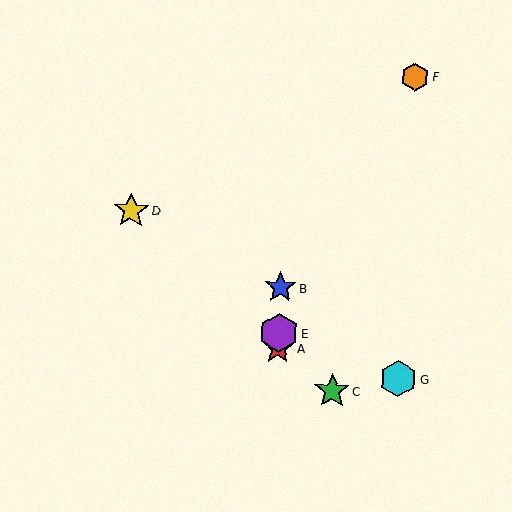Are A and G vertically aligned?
No, A is at x≈278 and G is at x≈398.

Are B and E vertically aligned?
Yes, both are at x≈280.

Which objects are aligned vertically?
Objects A, B, E are aligned vertically.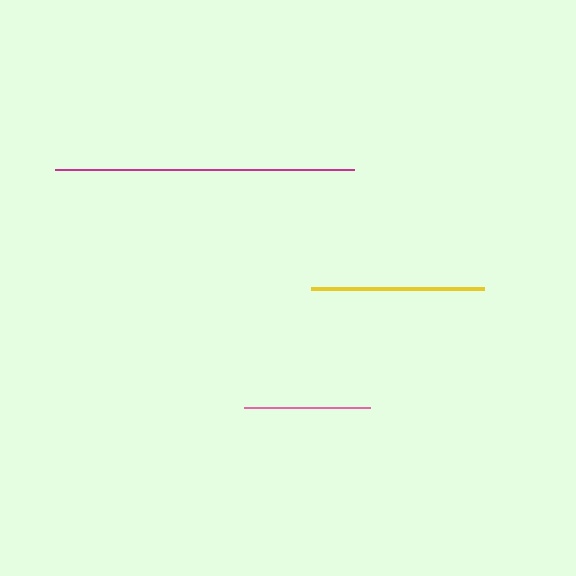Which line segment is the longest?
The magenta line is the longest at approximately 299 pixels.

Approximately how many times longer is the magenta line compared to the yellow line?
The magenta line is approximately 1.7 times the length of the yellow line.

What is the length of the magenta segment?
The magenta segment is approximately 299 pixels long.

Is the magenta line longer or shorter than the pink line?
The magenta line is longer than the pink line.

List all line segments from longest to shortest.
From longest to shortest: magenta, yellow, pink.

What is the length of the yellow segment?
The yellow segment is approximately 173 pixels long.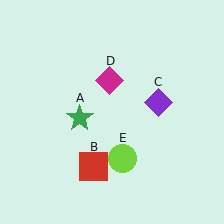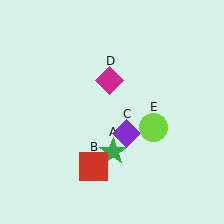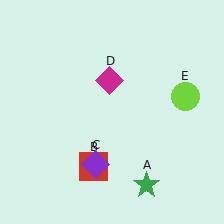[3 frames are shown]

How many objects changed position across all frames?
3 objects changed position: green star (object A), purple diamond (object C), lime circle (object E).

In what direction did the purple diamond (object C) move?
The purple diamond (object C) moved down and to the left.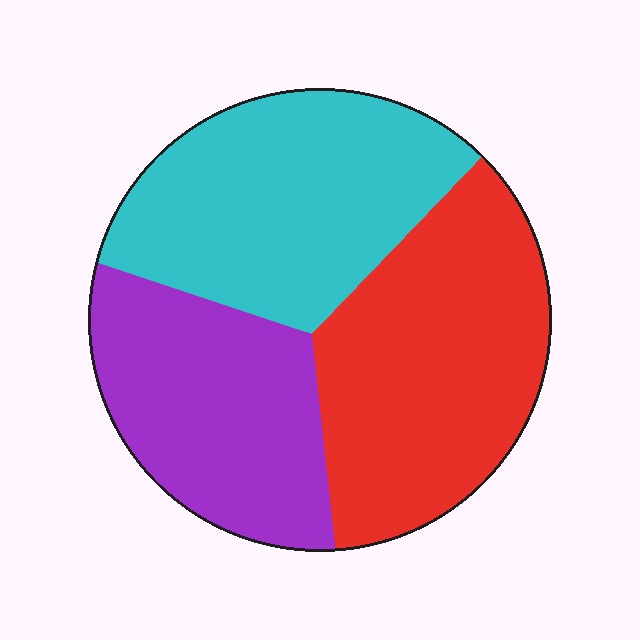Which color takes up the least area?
Purple, at roughly 30%.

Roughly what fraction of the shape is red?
Red covers 37% of the shape.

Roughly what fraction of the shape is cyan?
Cyan takes up about one third (1/3) of the shape.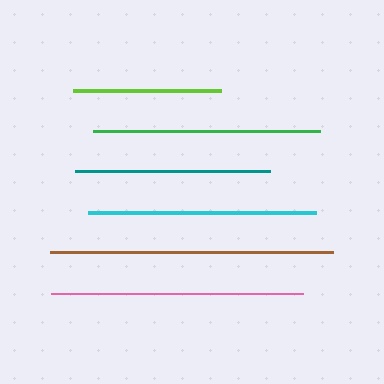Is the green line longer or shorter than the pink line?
The pink line is longer than the green line.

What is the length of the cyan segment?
The cyan segment is approximately 228 pixels long.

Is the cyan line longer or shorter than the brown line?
The brown line is longer than the cyan line.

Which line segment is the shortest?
The lime line is the shortest at approximately 148 pixels.